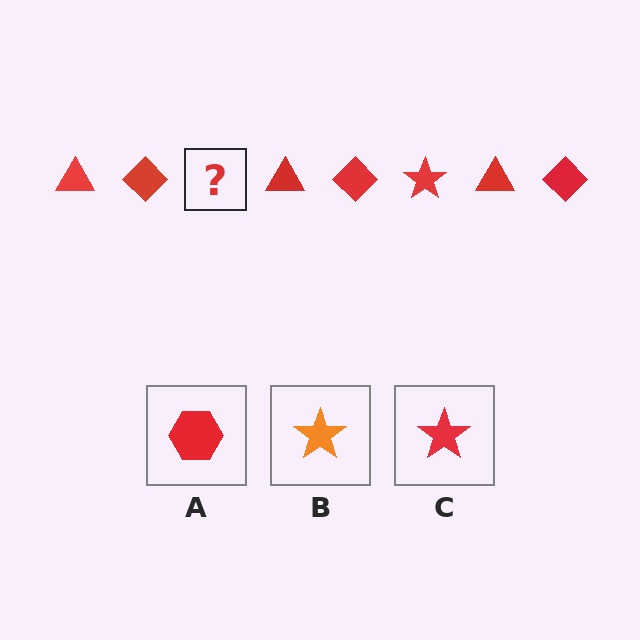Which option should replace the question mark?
Option C.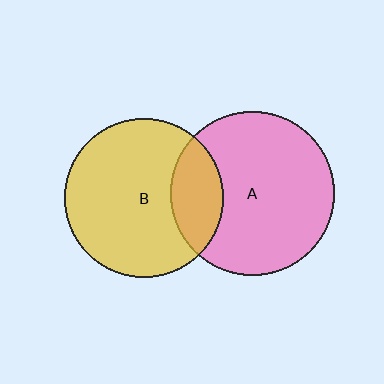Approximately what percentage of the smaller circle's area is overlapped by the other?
Approximately 20%.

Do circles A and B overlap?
Yes.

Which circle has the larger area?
Circle A (pink).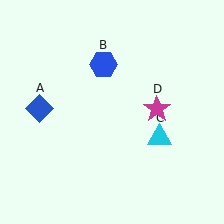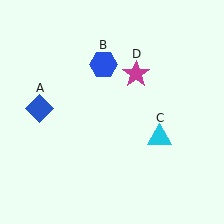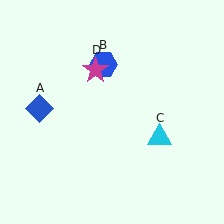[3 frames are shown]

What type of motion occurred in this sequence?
The magenta star (object D) rotated counterclockwise around the center of the scene.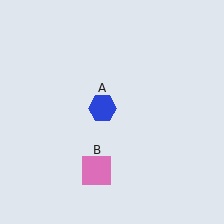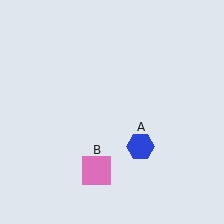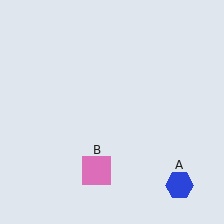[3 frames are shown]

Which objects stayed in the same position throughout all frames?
Pink square (object B) remained stationary.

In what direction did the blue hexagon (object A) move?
The blue hexagon (object A) moved down and to the right.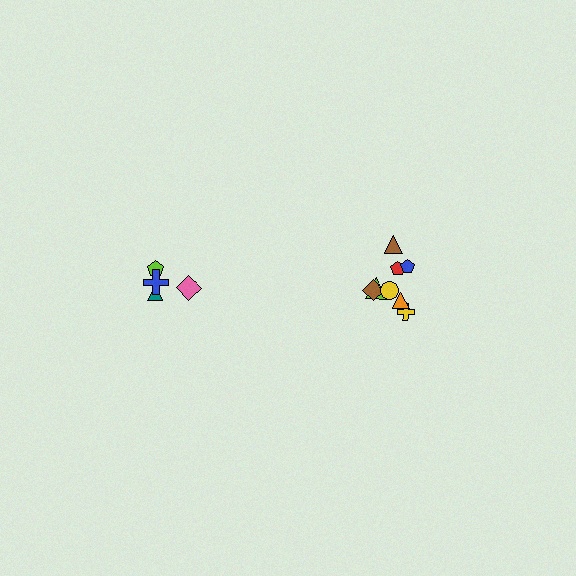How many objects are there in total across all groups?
There are 12 objects.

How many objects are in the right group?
There are 8 objects.